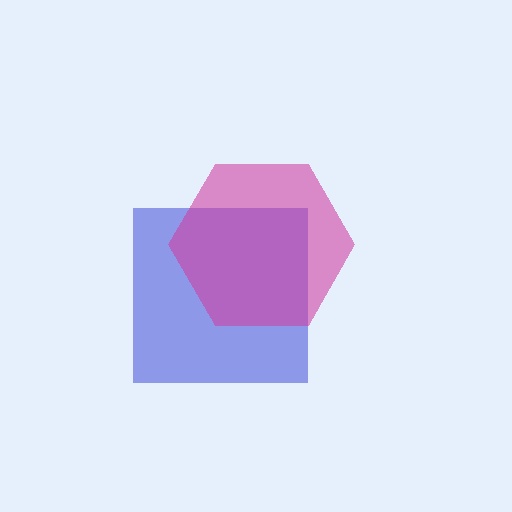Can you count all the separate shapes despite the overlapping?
Yes, there are 2 separate shapes.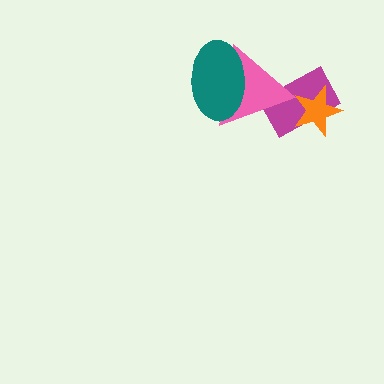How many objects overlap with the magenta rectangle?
2 objects overlap with the magenta rectangle.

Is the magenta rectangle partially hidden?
Yes, it is partially covered by another shape.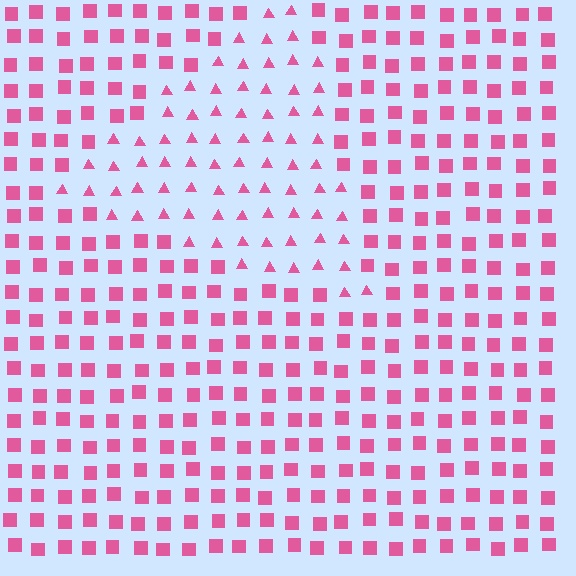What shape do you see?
I see a triangle.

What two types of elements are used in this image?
The image uses triangles inside the triangle region and squares outside it.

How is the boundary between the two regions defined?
The boundary is defined by a change in element shape: triangles inside vs. squares outside. All elements share the same color and spacing.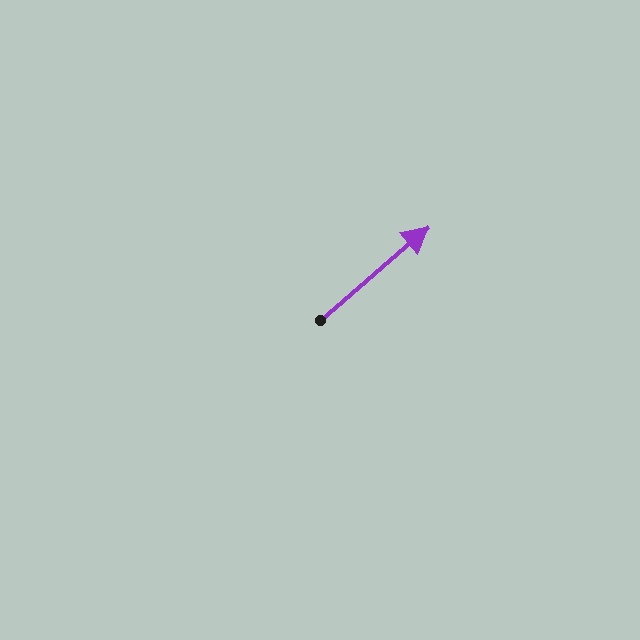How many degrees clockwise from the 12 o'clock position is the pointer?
Approximately 49 degrees.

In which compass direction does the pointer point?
Northeast.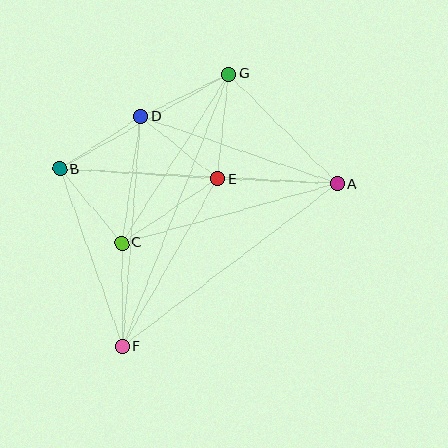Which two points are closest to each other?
Points B and C are closest to each other.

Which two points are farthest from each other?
Points F and G are farthest from each other.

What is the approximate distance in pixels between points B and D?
The distance between B and D is approximately 97 pixels.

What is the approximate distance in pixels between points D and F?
The distance between D and F is approximately 231 pixels.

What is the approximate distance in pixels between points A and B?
The distance between A and B is approximately 278 pixels.